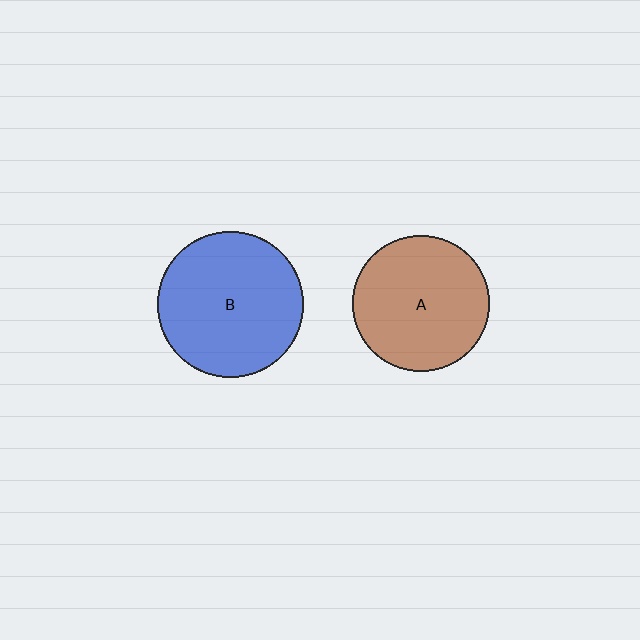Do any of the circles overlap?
No, none of the circles overlap.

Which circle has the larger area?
Circle B (blue).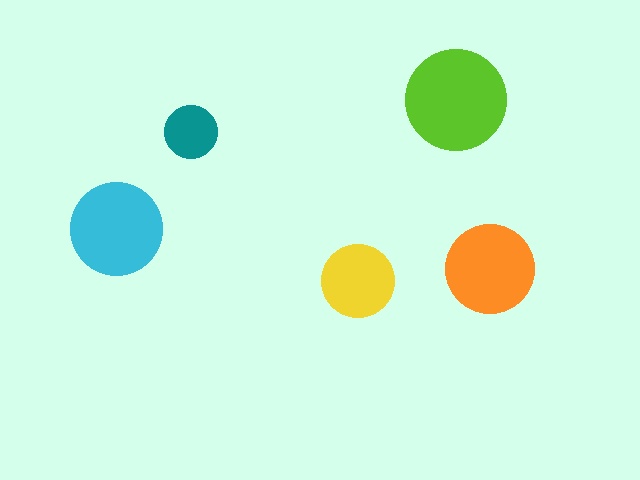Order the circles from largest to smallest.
the lime one, the cyan one, the orange one, the yellow one, the teal one.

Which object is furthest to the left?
The cyan circle is leftmost.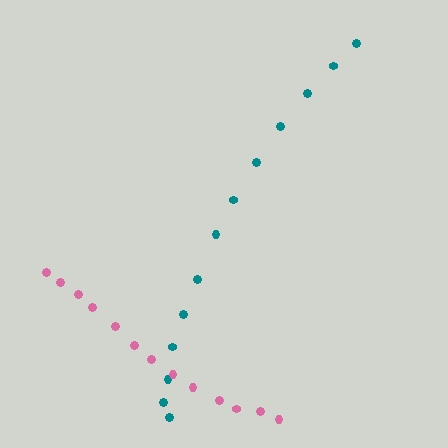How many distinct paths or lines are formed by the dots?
There are 2 distinct paths.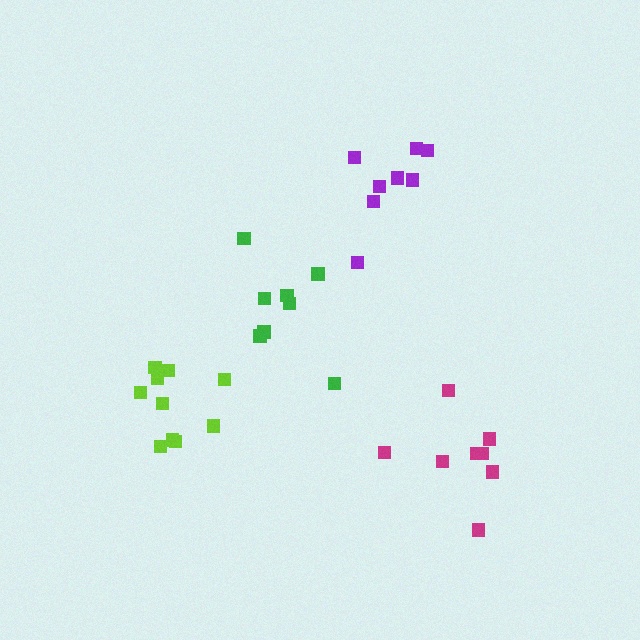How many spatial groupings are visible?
There are 4 spatial groupings.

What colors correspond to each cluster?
The clusters are colored: magenta, green, purple, lime.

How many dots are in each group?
Group 1: 8 dots, Group 2: 8 dots, Group 3: 8 dots, Group 4: 10 dots (34 total).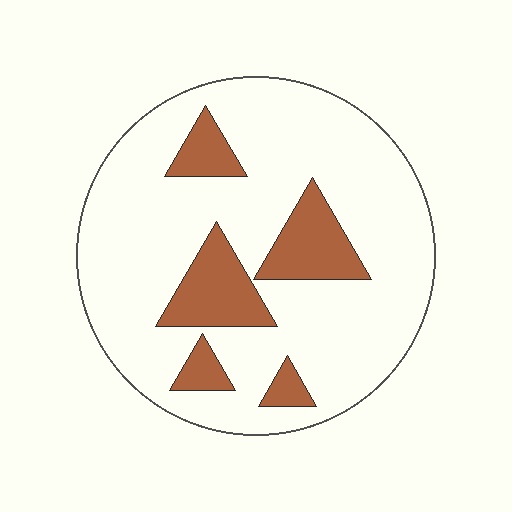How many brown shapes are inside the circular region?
5.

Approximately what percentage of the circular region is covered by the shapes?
Approximately 20%.